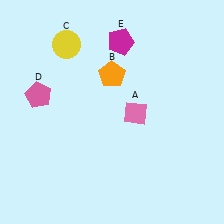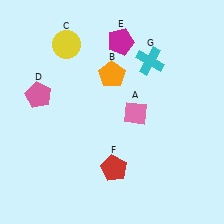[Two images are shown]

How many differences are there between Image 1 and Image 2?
There are 2 differences between the two images.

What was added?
A red pentagon (F), a cyan cross (G) were added in Image 2.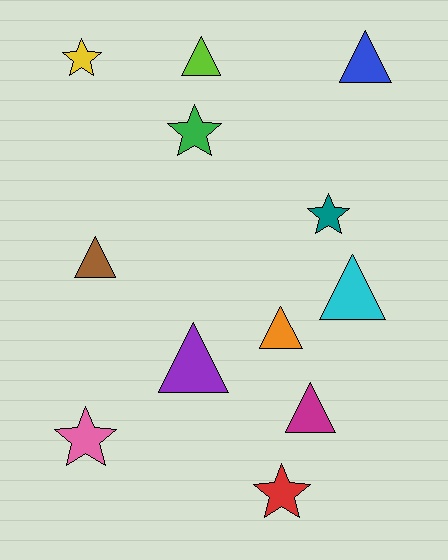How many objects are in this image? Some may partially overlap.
There are 12 objects.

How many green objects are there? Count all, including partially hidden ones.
There is 1 green object.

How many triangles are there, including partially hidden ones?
There are 7 triangles.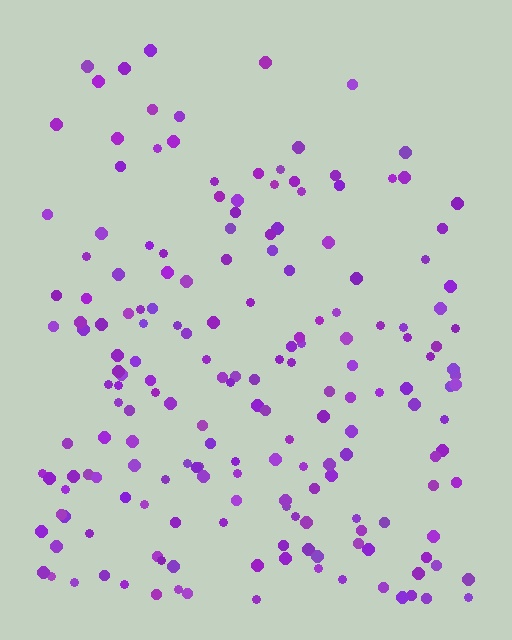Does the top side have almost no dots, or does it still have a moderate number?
Still a moderate number, just noticeably fewer than the bottom.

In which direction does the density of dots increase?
From top to bottom, with the bottom side densest.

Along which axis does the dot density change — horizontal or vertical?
Vertical.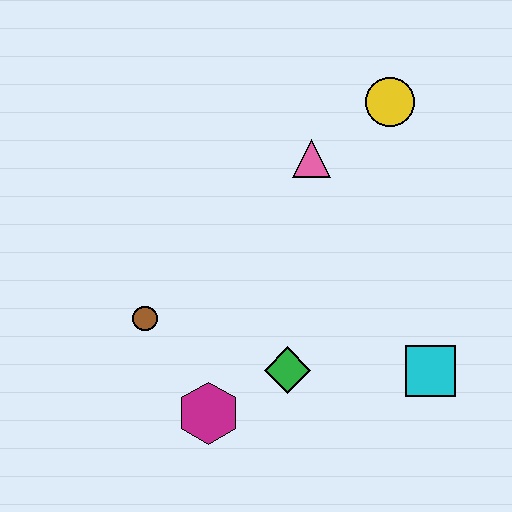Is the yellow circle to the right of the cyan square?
No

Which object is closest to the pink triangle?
The yellow circle is closest to the pink triangle.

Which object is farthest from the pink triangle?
The magenta hexagon is farthest from the pink triangle.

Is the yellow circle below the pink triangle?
No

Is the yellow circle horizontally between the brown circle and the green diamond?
No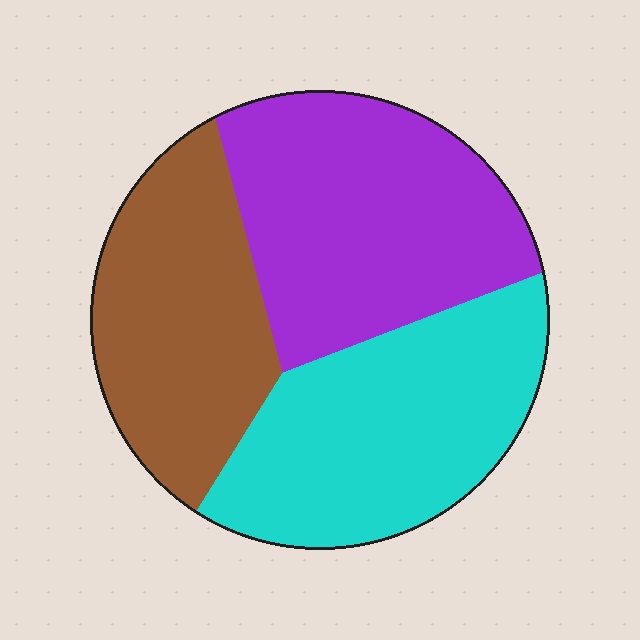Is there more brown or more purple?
Purple.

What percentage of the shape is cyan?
Cyan covers 35% of the shape.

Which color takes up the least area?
Brown, at roughly 30%.